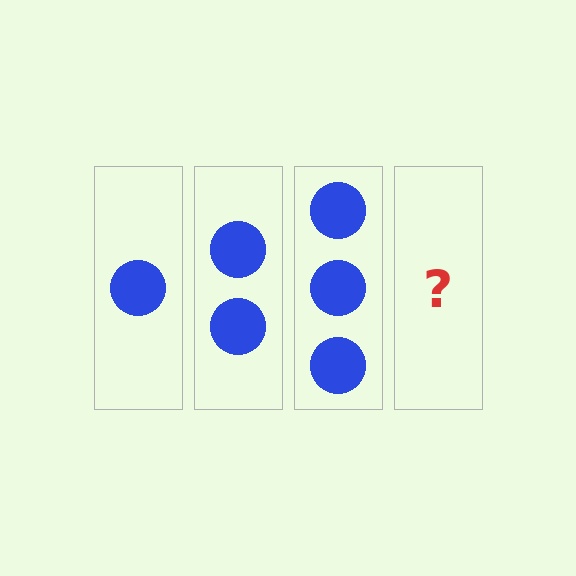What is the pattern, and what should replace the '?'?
The pattern is that each step adds one more circle. The '?' should be 4 circles.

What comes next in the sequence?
The next element should be 4 circles.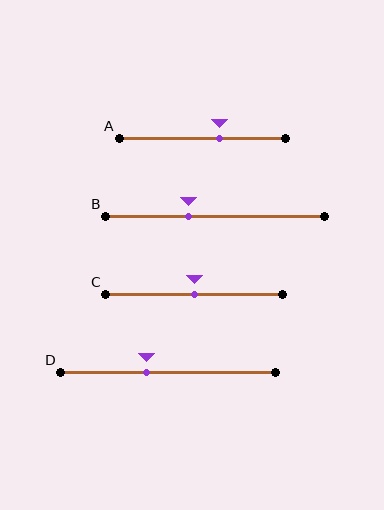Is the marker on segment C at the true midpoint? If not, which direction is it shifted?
Yes, the marker on segment C is at the true midpoint.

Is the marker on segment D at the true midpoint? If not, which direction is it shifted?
No, the marker on segment D is shifted to the left by about 10% of the segment length.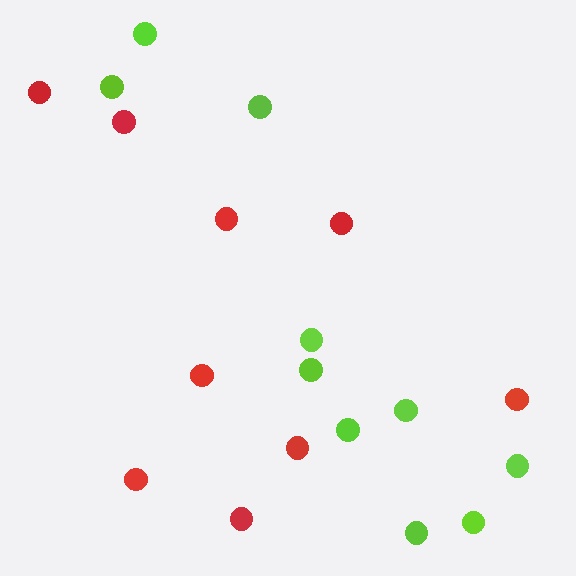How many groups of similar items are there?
There are 2 groups: one group of red circles (9) and one group of lime circles (10).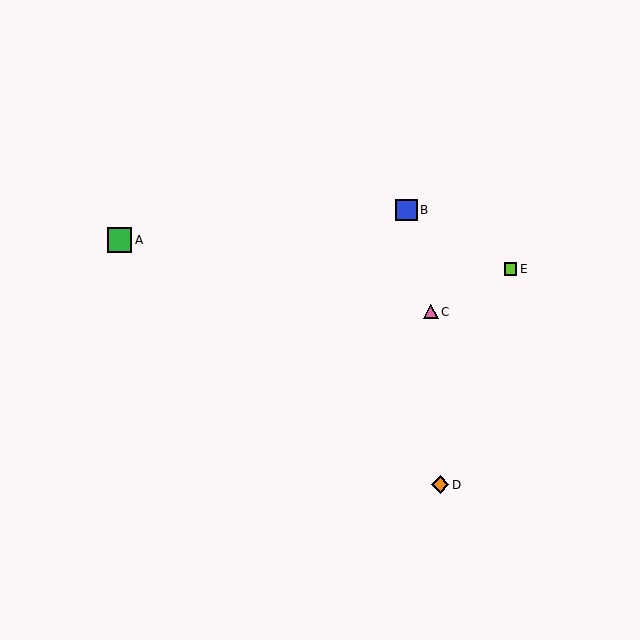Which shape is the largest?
The green square (labeled A) is the largest.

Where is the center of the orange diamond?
The center of the orange diamond is at (440, 485).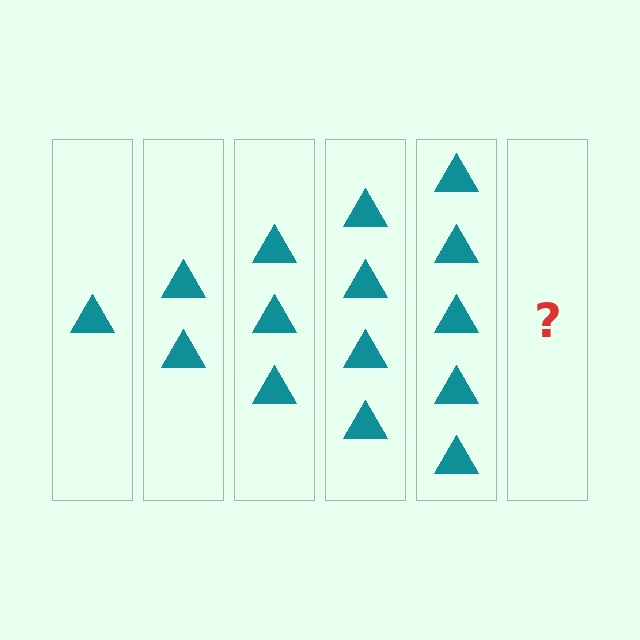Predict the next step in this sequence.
The next step is 6 triangles.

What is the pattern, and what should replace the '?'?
The pattern is that each step adds one more triangle. The '?' should be 6 triangles.